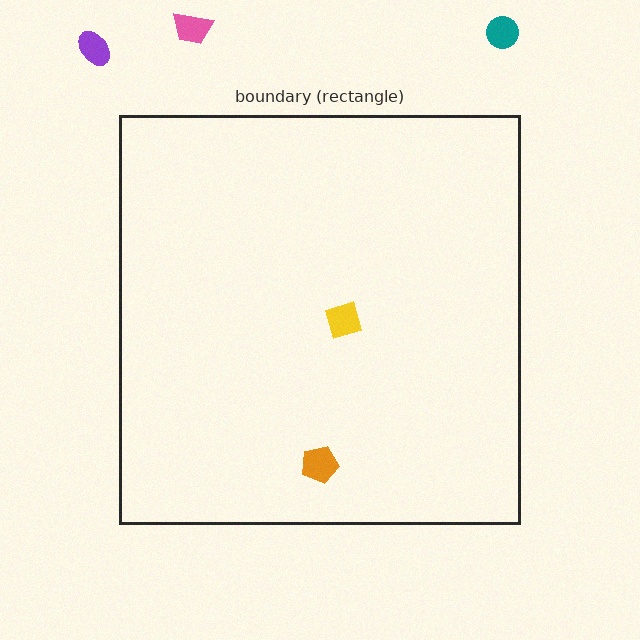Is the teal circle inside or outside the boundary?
Outside.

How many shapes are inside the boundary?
2 inside, 3 outside.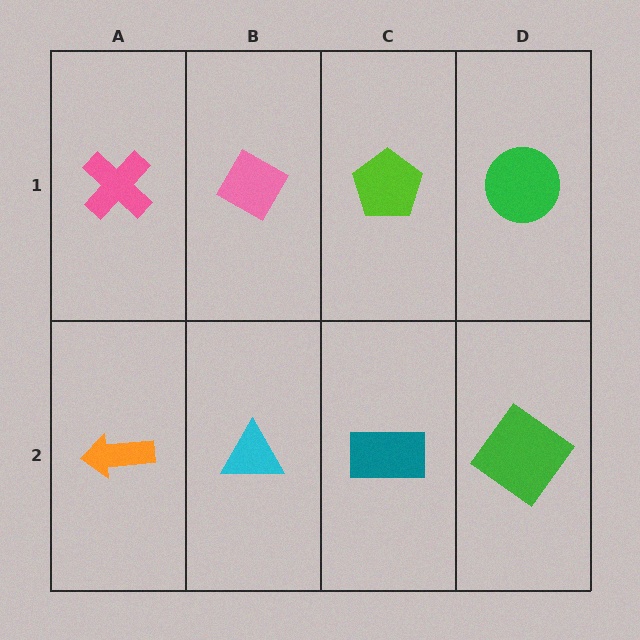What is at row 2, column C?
A teal rectangle.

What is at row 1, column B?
A pink diamond.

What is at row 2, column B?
A cyan triangle.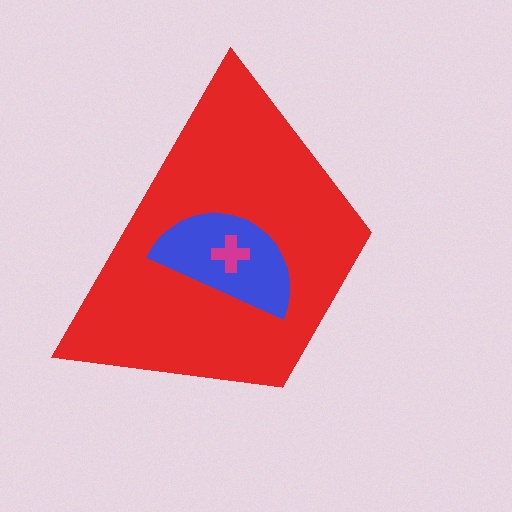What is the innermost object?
The magenta cross.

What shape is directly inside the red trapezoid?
The blue semicircle.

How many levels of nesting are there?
3.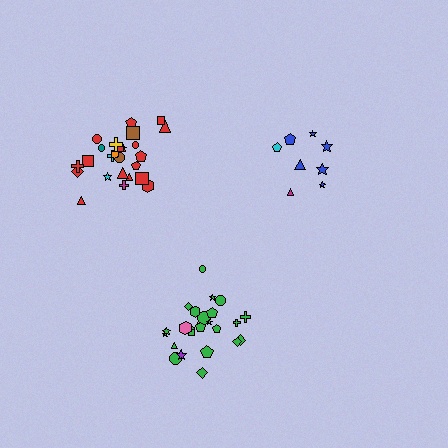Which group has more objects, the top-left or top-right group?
The top-left group.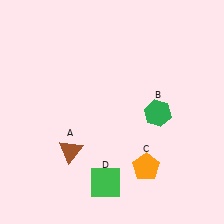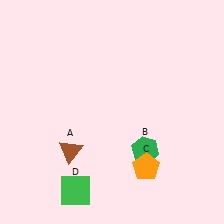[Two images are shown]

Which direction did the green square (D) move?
The green square (D) moved left.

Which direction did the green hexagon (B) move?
The green hexagon (B) moved down.